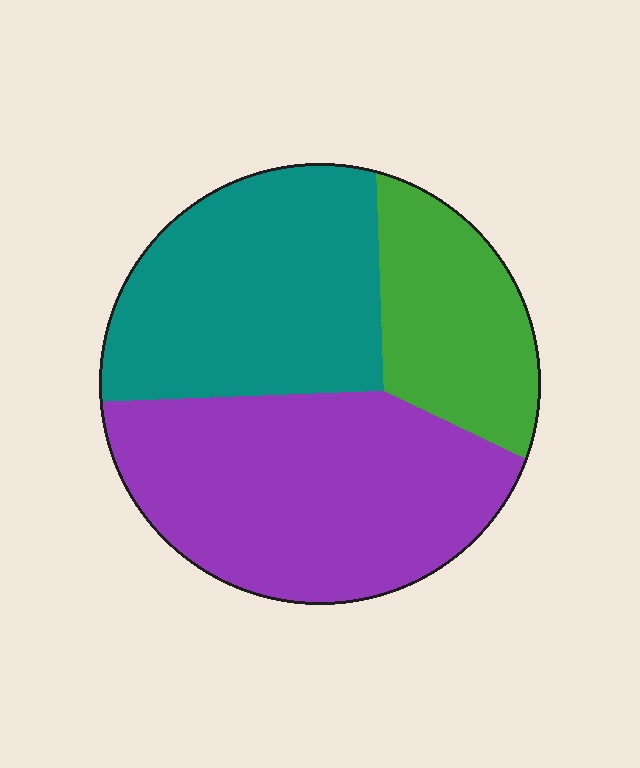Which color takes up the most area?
Purple, at roughly 45%.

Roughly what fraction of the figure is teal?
Teal covers 36% of the figure.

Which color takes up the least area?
Green, at roughly 20%.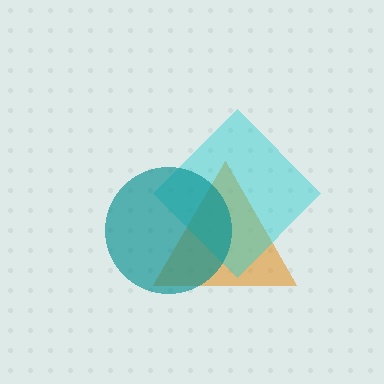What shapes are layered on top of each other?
The layered shapes are: an orange triangle, a cyan diamond, a teal circle.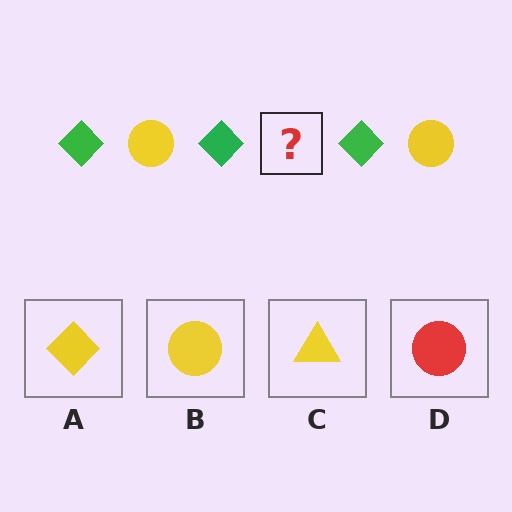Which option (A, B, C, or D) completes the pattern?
B.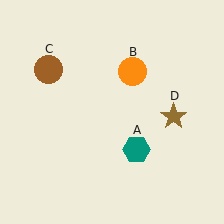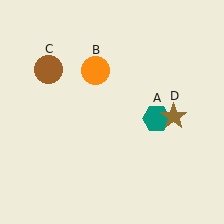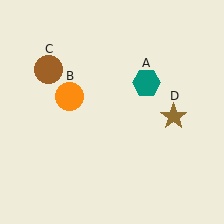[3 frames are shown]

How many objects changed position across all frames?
2 objects changed position: teal hexagon (object A), orange circle (object B).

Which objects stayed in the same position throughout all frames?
Brown circle (object C) and brown star (object D) remained stationary.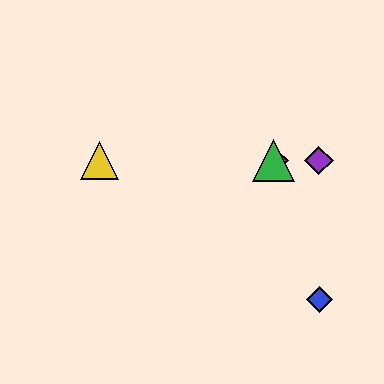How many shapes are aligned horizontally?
4 shapes (the red diamond, the green triangle, the yellow triangle, the purple diamond) are aligned horizontally.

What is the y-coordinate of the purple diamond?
The purple diamond is at y≈161.